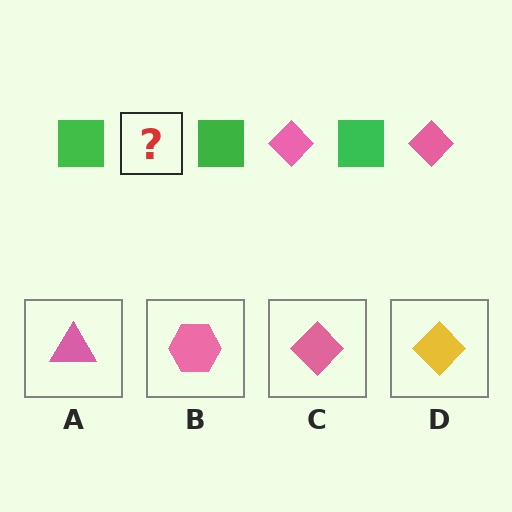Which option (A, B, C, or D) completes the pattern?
C.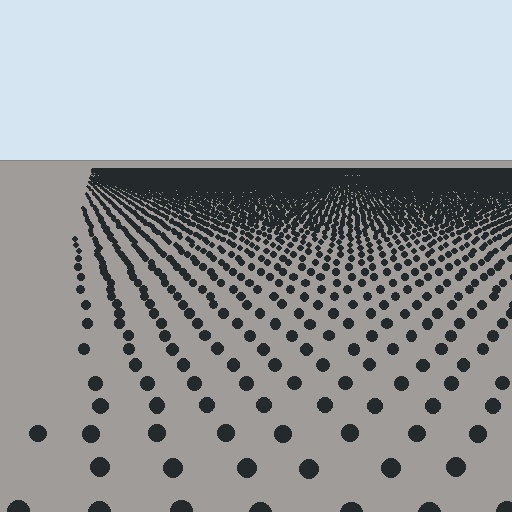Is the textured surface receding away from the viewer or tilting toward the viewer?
The surface is receding away from the viewer. Texture elements get smaller and denser toward the top.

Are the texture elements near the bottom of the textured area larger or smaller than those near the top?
Larger. Near the bottom, elements are closer to the viewer and appear at a bigger on-screen size.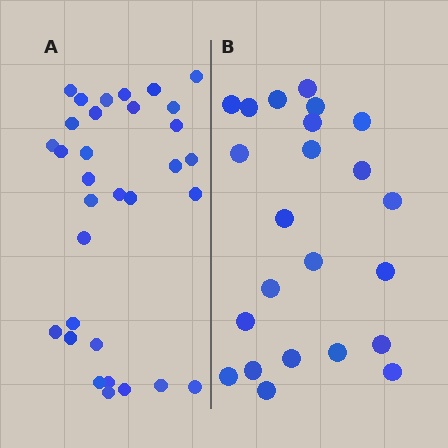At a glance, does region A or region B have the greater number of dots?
Region A (the left region) has more dots.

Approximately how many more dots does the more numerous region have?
Region A has roughly 8 or so more dots than region B.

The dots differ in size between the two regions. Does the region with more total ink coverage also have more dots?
No. Region B has more total ink coverage because its dots are larger, but region A actually contains more individual dots. Total area can be misleading — the number of items is what matters here.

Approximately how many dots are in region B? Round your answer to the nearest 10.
About 20 dots. (The exact count is 23, which rounds to 20.)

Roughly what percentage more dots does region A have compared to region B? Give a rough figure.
About 40% more.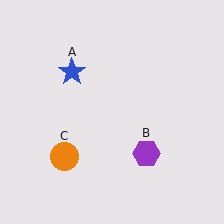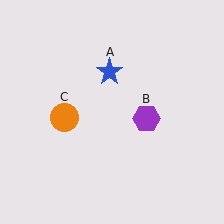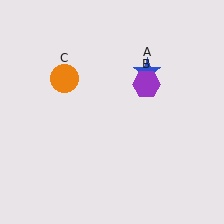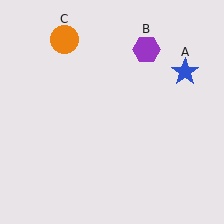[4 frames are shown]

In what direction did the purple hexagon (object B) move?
The purple hexagon (object B) moved up.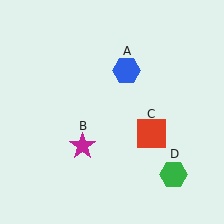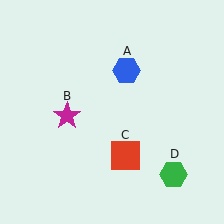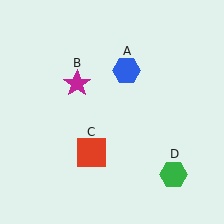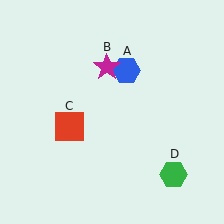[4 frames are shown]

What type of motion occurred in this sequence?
The magenta star (object B), red square (object C) rotated clockwise around the center of the scene.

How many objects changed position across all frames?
2 objects changed position: magenta star (object B), red square (object C).